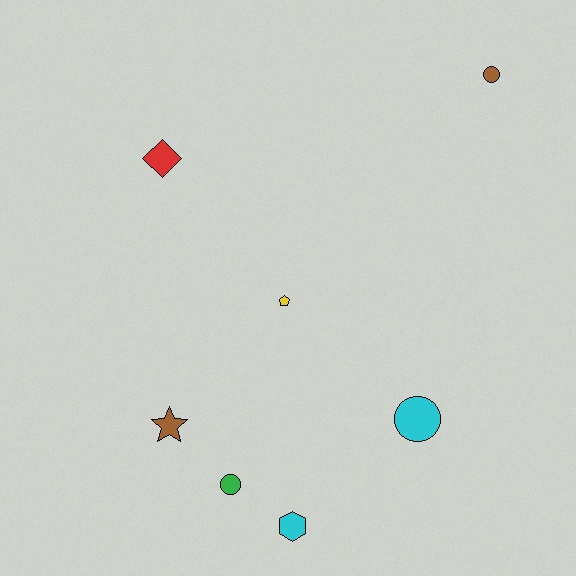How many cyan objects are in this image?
There are 2 cyan objects.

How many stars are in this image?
There is 1 star.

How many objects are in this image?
There are 7 objects.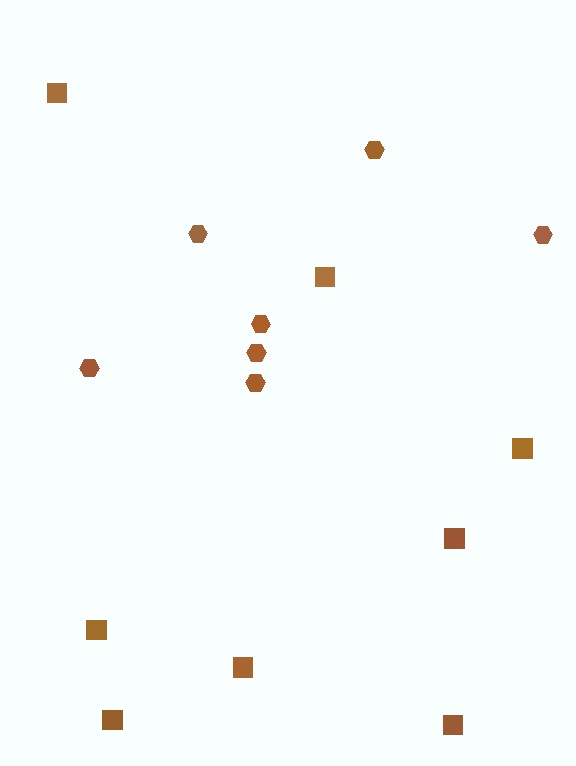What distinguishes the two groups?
There are 2 groups: one group of squares (8) and one group of hexagons (7).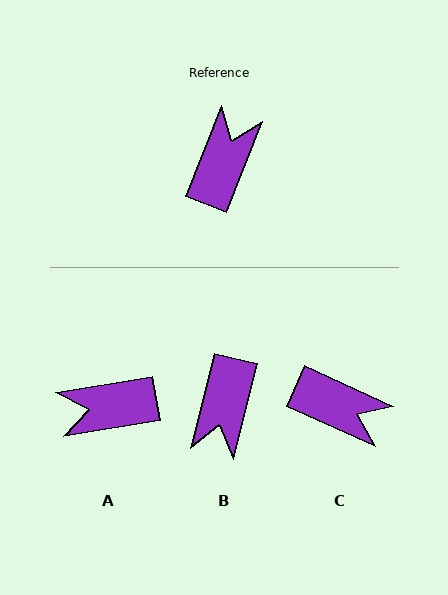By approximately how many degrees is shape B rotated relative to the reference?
Approximately 172 degrees clockwise.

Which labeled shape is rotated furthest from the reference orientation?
B, about 172 degrees away.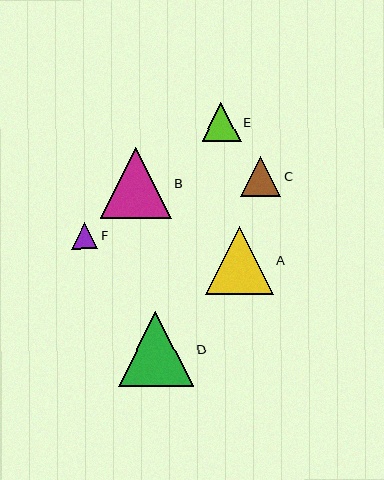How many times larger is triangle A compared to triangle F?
Triangle A is approximately 2.6 times the size of triangle F.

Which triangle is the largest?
Triangle D is the largest with a size of approximately 76 pixels.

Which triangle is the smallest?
Triangle F is the smallest with a size of approximately 26 pixels.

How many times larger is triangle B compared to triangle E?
Triangle B is approximately 1.8 times the size of triangle E.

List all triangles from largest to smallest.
From largest to smallest: D, B, A, C, E, F.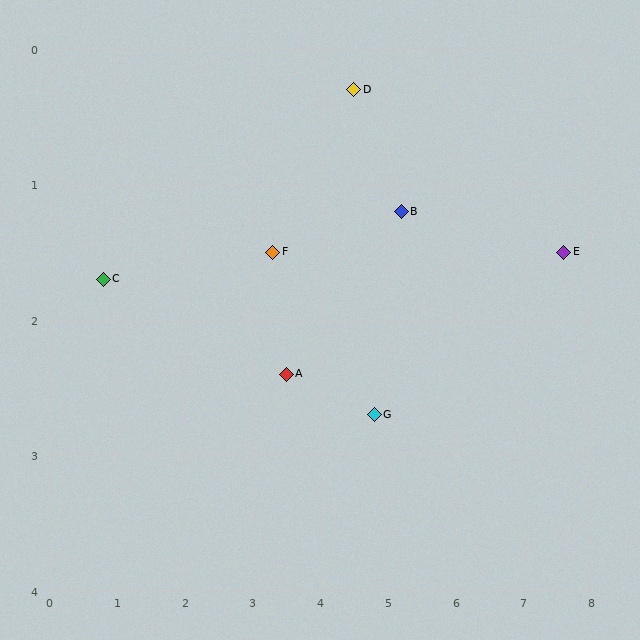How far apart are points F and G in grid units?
Points F and G are about 1.9 grid units apart.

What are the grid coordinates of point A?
Point A is at approximately (3.5, 2.4).